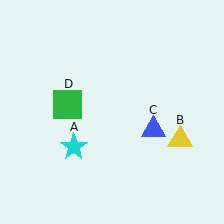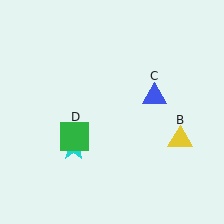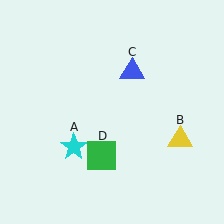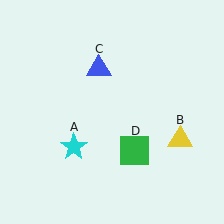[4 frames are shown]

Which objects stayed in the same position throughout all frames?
Cyan star (object A) and yellow triangle (object B) remained stationary.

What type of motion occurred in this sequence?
The blue triangle (object C), green square (object D) rotated counterclockwise around the center of the scene.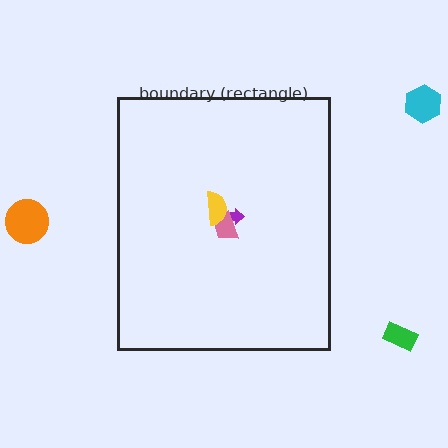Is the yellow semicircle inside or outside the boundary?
Inside.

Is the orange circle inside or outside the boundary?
Outside.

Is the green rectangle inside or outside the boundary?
Outside.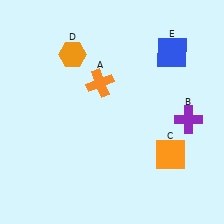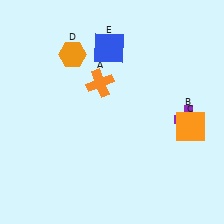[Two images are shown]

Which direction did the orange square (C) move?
The orange square (C) moved up.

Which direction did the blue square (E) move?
The blue square (E) moved left.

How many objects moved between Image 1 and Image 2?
2 objects moved between the two images.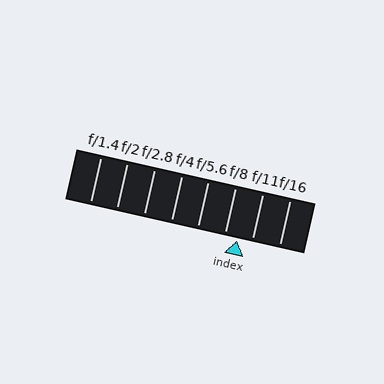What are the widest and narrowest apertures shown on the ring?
The widest aperture shown is f/1.4 and the narrowest is f/16.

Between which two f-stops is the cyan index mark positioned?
The index mark is between f/8 and f/11.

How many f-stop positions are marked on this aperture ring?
There are 8 f-stop positions marked.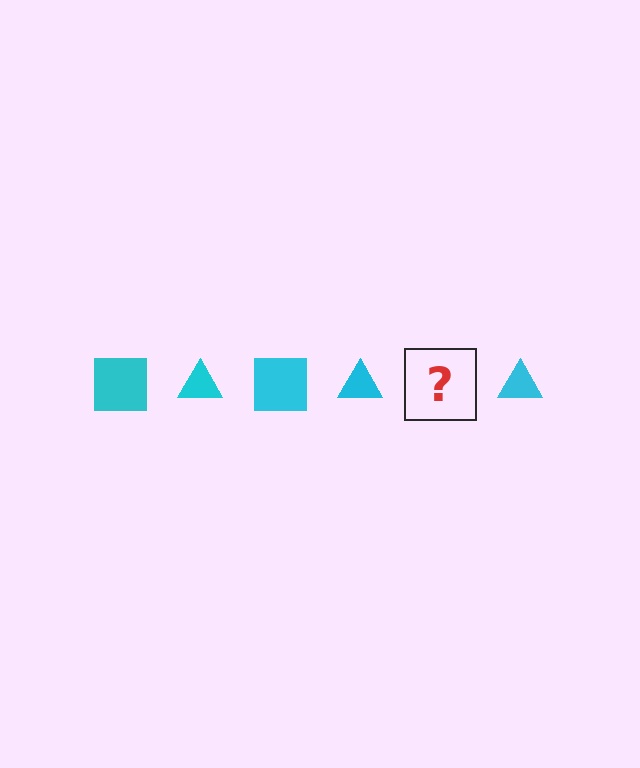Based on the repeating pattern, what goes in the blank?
The blank should be a cyan square.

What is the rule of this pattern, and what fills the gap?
The rule is that the pattern cycles through square, triangle shapes in cyan. The gap should be filled with a cyan square.